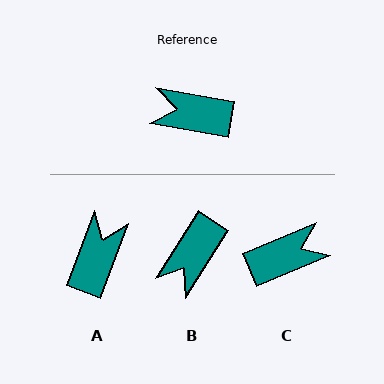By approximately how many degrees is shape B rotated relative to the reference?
Approximately 68 degrees counter-clockwise.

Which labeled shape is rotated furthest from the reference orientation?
C, about 147 degrees away.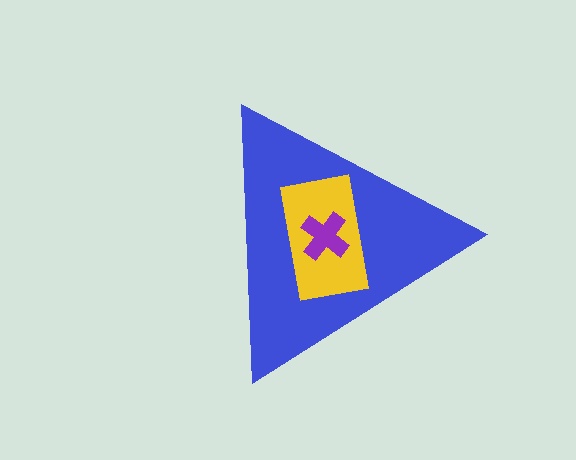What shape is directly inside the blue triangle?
The yellow rectangle.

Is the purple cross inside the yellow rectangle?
Yes.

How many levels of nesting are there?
3.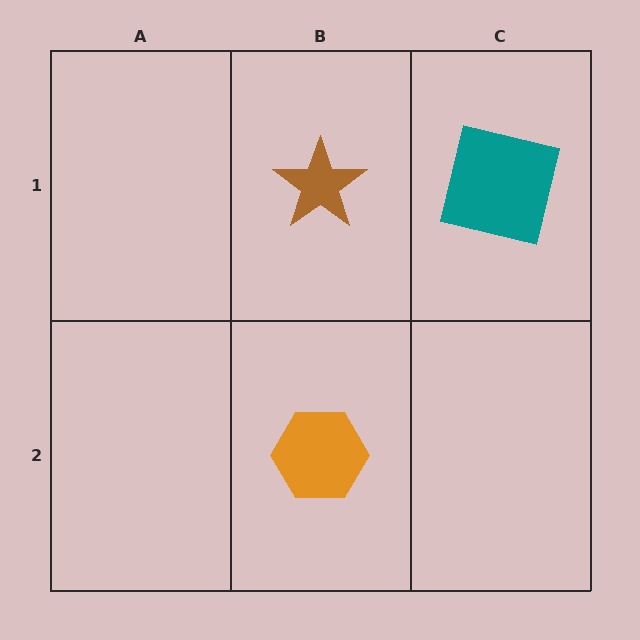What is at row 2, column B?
An orange hexagon.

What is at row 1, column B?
A brown star.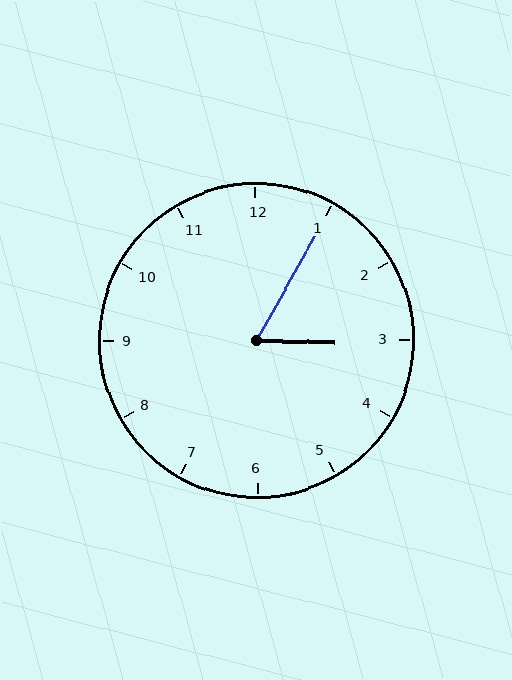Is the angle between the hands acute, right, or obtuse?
It is acute.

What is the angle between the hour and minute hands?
Approximately 62 degrees.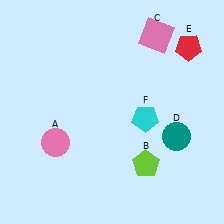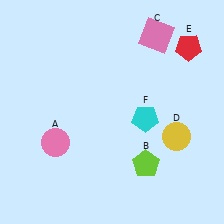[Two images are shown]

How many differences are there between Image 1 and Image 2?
There is 1 difference between the two images.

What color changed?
The circle (D) changed from teal in Image 1 to yellow in Image 2.